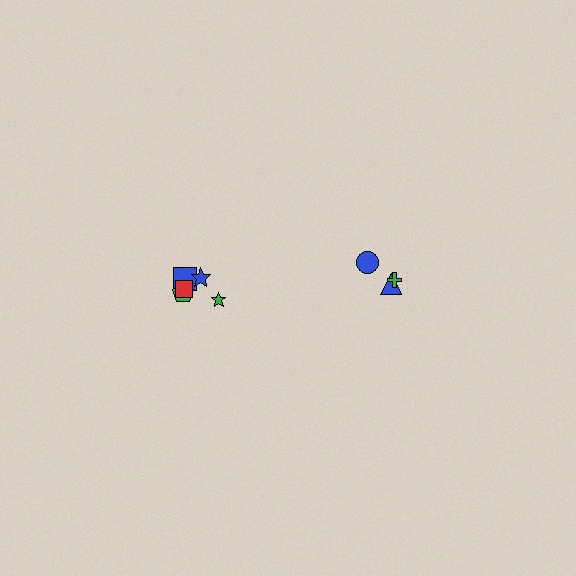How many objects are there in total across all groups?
There are 8 objects.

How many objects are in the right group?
There are 3 objects.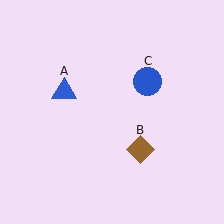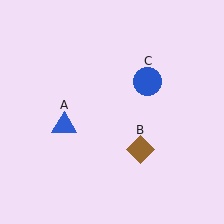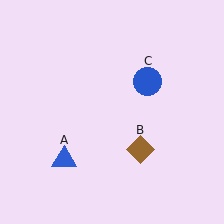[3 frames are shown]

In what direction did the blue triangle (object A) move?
The blue triangle (object A) moved down.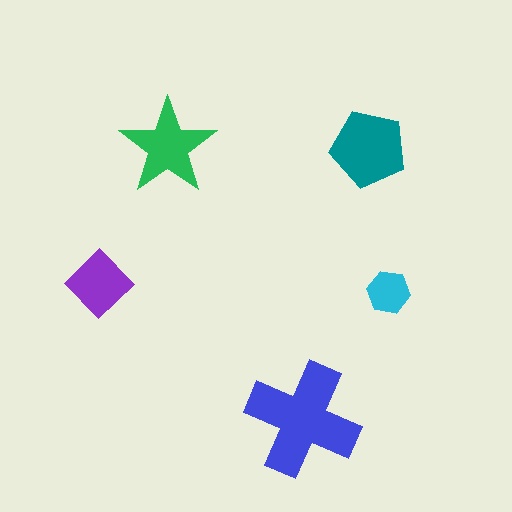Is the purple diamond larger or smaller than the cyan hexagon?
Larger.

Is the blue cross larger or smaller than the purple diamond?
Larger.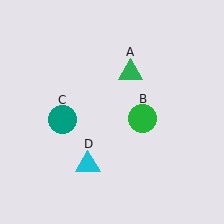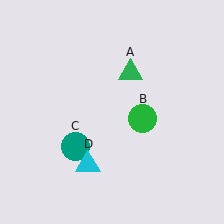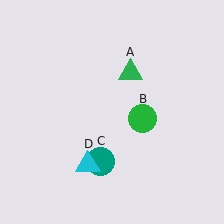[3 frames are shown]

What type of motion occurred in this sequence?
The teal circle (object C) rotated counterclockwise around the center of the scene.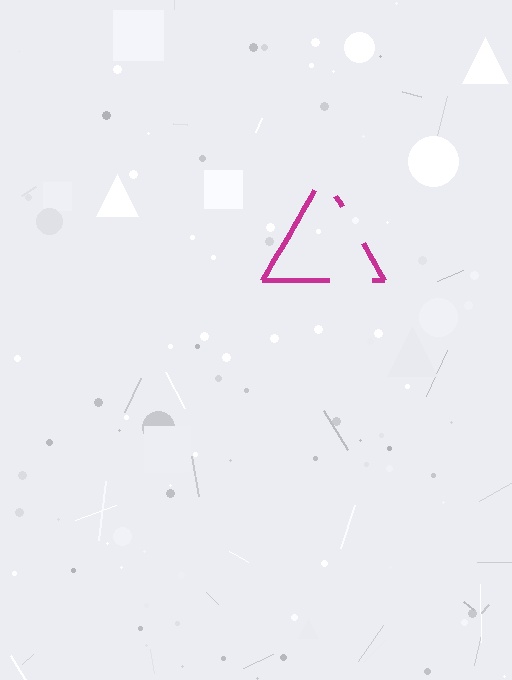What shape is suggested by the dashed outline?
The dashed outline suggests a triangle.